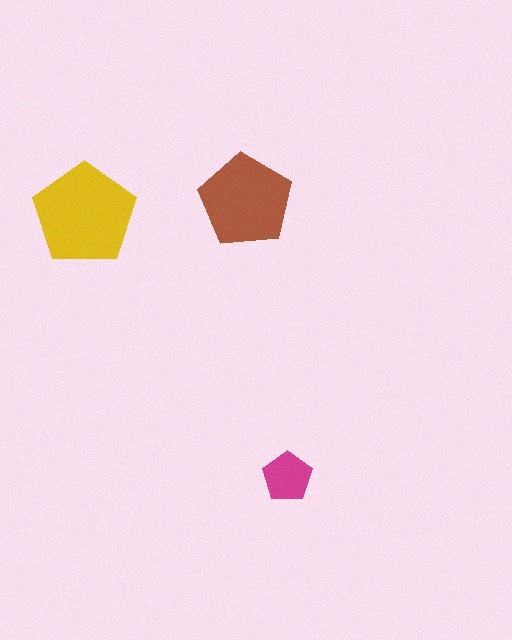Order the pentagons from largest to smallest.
the yellow one, the brown one, the magenta one.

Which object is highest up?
The brown pentagon is topmost.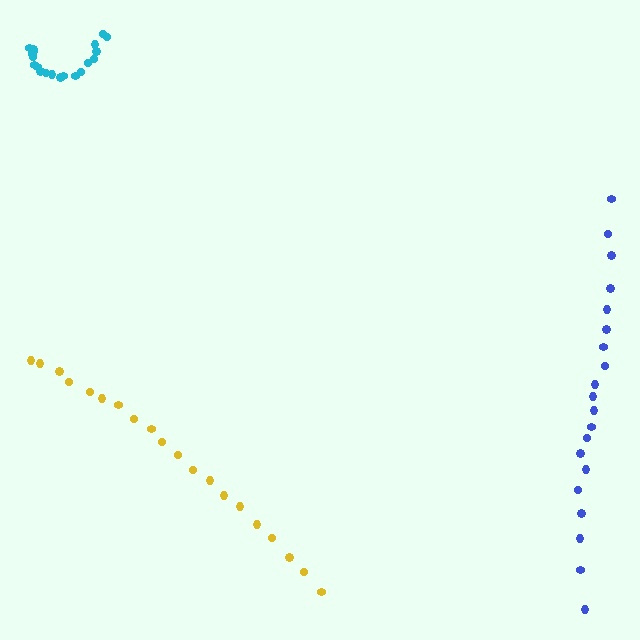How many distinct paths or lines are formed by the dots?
There are 3 distinct paths.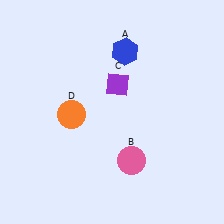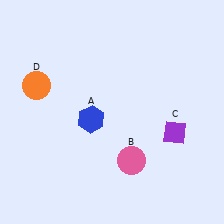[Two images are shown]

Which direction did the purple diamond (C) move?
The purple diamond (C) moved right.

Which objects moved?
The objects that moved are: the blue hexagon (A), the purple diamond (C), the orange circle (D).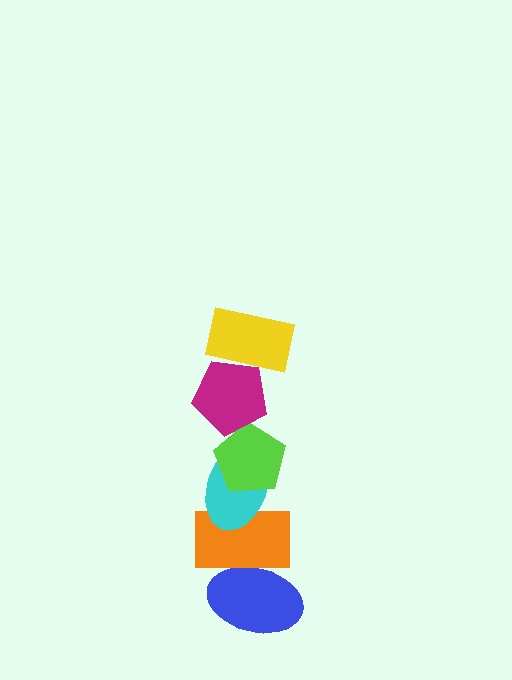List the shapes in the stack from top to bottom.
From top to bottom: the yellow rectangle, the magenta pentagon, the lime pentagon, the cyan ellipse, the orange rectangle, the blue ellipse.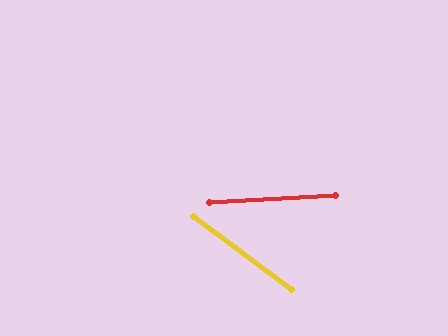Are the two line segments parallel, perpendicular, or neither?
Neither parallel nor perpendicular — they differ by about 40°.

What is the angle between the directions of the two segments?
Approximately 40 degrees.